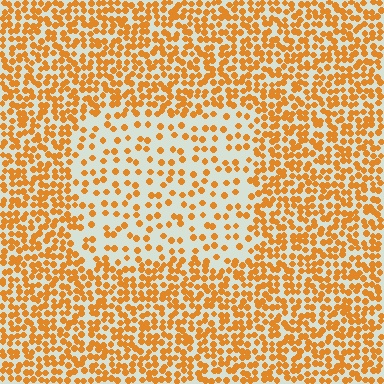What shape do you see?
I see a rectangle.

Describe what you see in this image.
The image contains small orange elements arranged at two different densities. A rectangle-shaped region is visible where the elements are less densely packed than the surrounding area.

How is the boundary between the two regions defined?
The boundary is defined by a change in element density (approximately 2.3x ratio). All elements are the same color, size, and shape.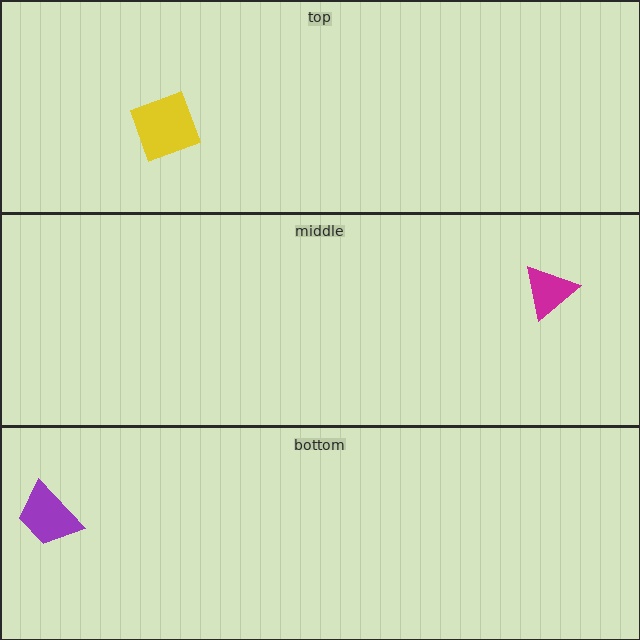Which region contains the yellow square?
The top region.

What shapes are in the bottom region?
The purple trapezoid.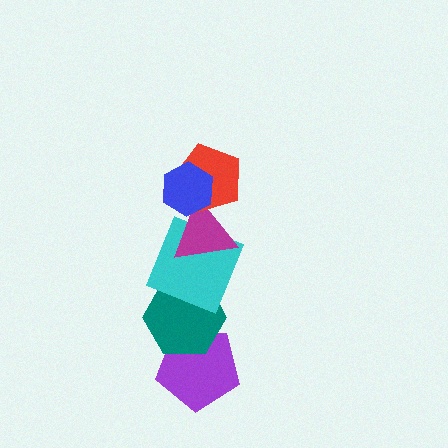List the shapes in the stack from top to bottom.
From top to bottom: the blue hexagon, the red pentagon, the magenta triangle, the cyan square, the teal hexagon, the purple pentagon.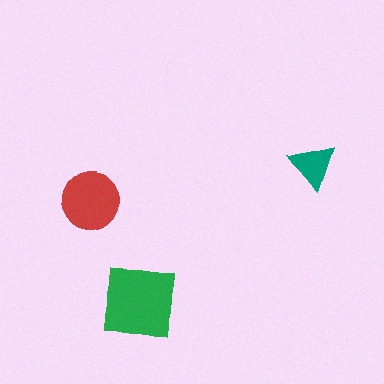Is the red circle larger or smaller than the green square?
Smaller.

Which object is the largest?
The green square.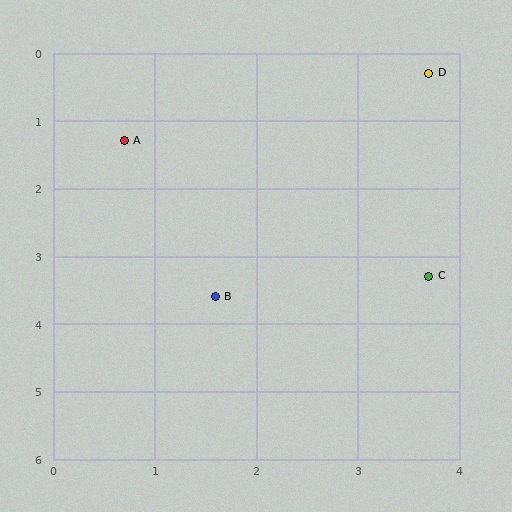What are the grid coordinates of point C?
Point C is at approximately (3.7, 3.3).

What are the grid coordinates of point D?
Point D is at approximately (3.7, 0.3).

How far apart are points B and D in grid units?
Points B and D are about 3.9 grid units apart.